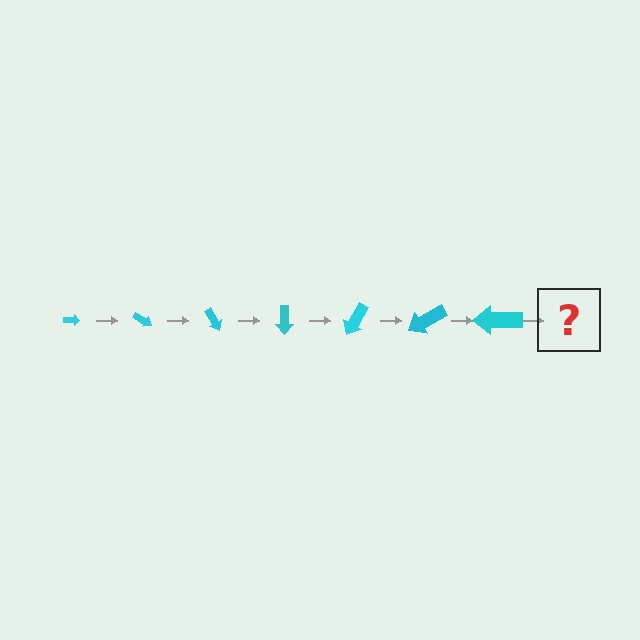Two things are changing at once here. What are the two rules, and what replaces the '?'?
The two rules are that the arrow grows larger each step and it rotates 30 degrees each step. The '?' should be an arrow, larger than the previous one and rotated 210 degrees from the start.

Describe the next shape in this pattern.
It should be an arrow, larger than the previous one and rotated 210 degrees from the start.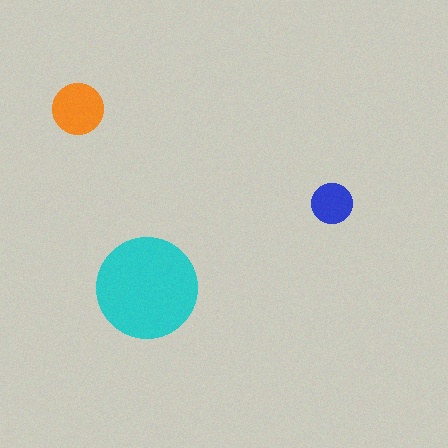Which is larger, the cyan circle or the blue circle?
The cyan one.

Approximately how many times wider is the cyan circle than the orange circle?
About 2 times wider.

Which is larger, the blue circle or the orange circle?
The orange one.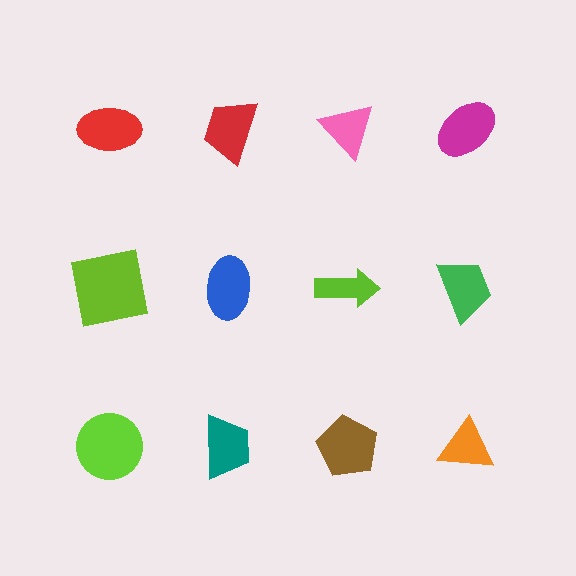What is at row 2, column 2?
A blue ellipse.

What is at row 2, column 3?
A lime arrow.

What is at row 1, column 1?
A red ellipse.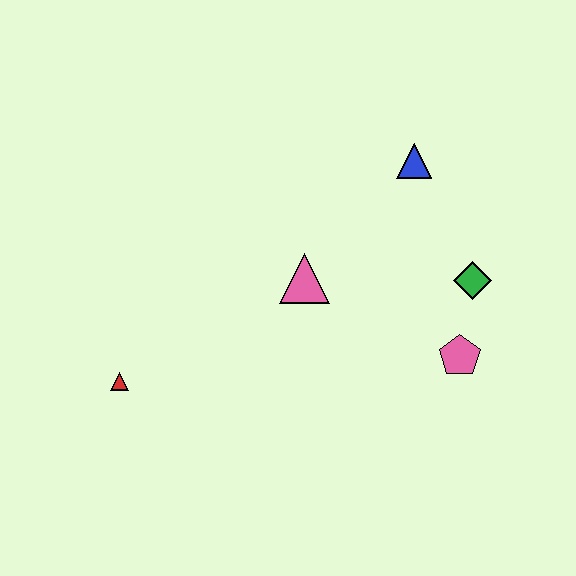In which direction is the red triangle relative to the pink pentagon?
The red triangle is to the left of the pink pentagon.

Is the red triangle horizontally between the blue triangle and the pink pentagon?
No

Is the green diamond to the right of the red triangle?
Yes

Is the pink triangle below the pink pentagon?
No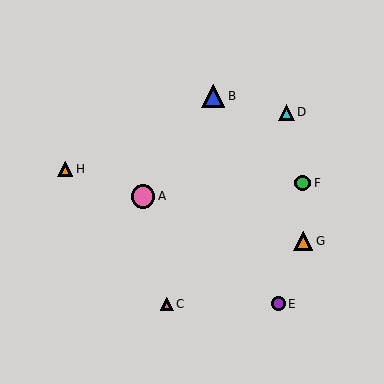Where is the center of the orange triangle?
The center of the orange triangle is at (65, 169).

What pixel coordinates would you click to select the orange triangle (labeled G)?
Click at (303, 241) to select the orange triangle G.